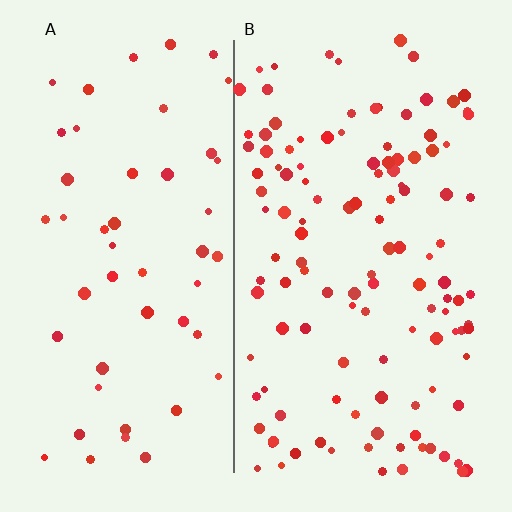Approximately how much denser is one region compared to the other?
Approximately 2.4× — region B over region A.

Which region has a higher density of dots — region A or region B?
B (the right).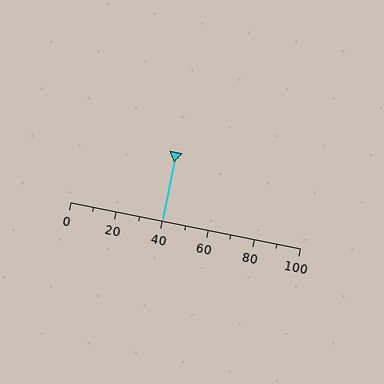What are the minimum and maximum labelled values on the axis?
The axis runs from 0 to 100.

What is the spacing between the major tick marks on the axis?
The major ticks are spaced 20 apart.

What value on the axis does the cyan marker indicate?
The marker indicates approximately 40.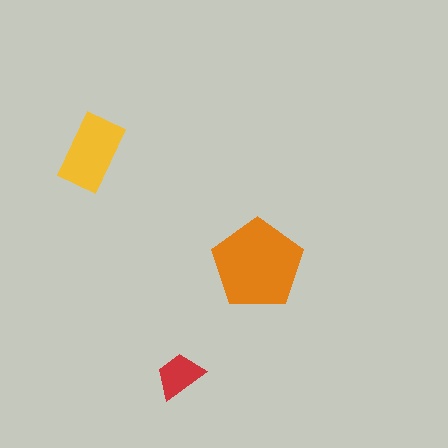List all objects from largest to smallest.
The orange pentagon, the yellow rectangle, the red trapezoid.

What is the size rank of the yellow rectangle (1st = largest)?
2nd.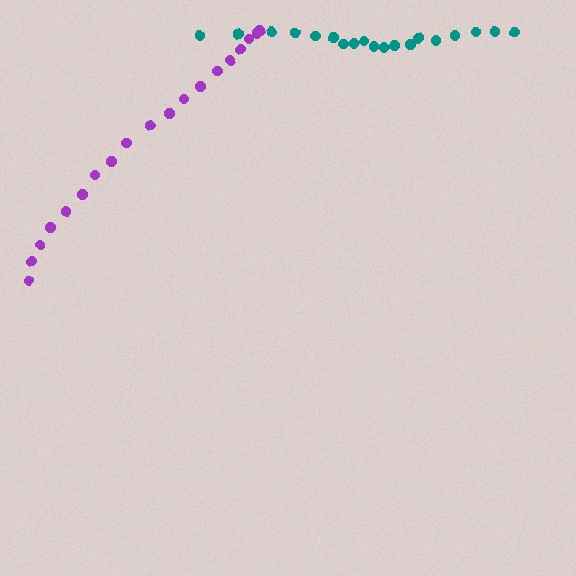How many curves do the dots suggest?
There are 2 distinct paths.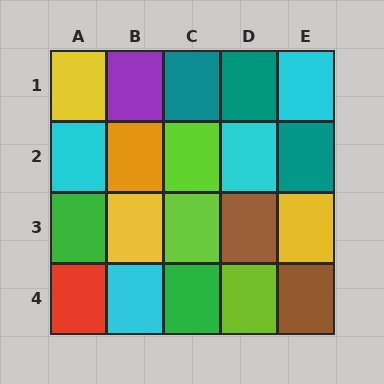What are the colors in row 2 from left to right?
Cyan, orange, lime, cyan, teal.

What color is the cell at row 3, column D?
Brown.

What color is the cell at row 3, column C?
Lime.